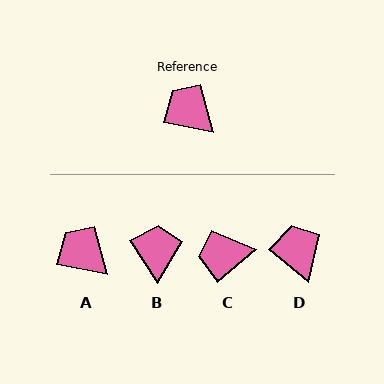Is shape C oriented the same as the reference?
No, it is off by about 52 degrees.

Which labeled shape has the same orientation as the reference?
A.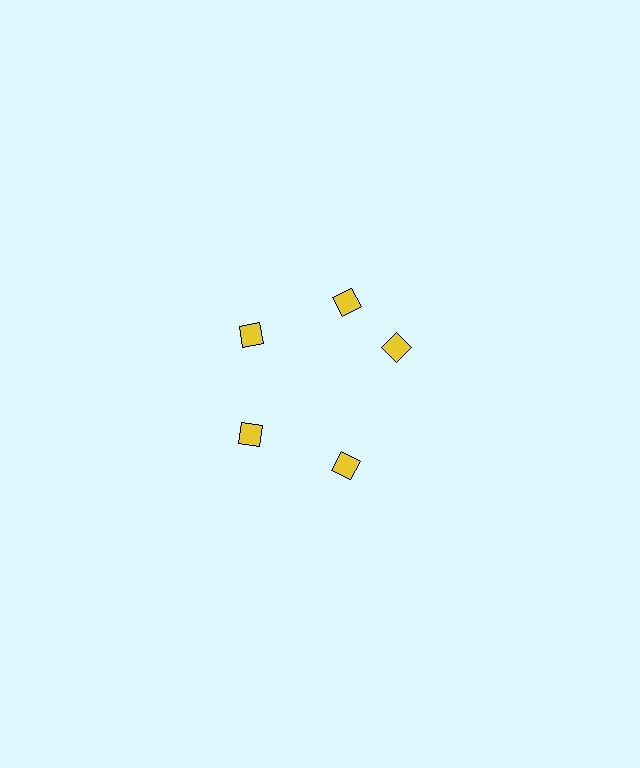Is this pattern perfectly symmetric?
No. The 5 yellow diamonds are arranged in a ring, but one element near the 3 o'clock position is rotated out of alignment along the ring, breaking the 5-fold rotational symmetry.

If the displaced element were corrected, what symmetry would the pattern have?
It would have 5-fold rotational symmetry — the pattern would map onto itself every 72 degrees.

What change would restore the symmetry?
The symmetry would be restored by rotating it back into even spacing with its neighbors so that all 5 diamonds sit at equal angles and equal distance from the center.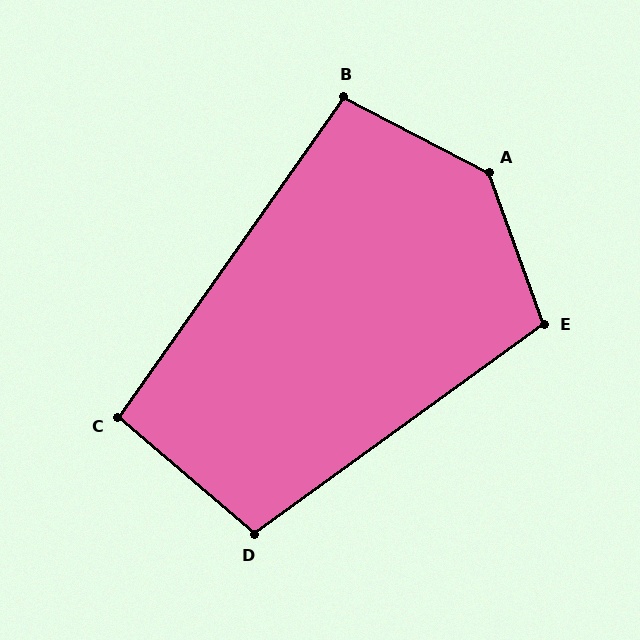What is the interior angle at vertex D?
Approximately 103 degrees (obtuse).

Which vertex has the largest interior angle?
A, at approximately 137 degrees.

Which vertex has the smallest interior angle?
C, at approximately 95 degrees.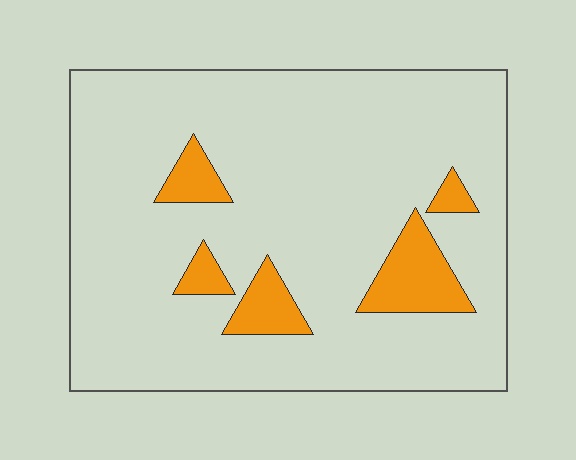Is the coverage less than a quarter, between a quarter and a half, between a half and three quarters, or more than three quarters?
Less than a quarter.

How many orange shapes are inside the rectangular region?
5.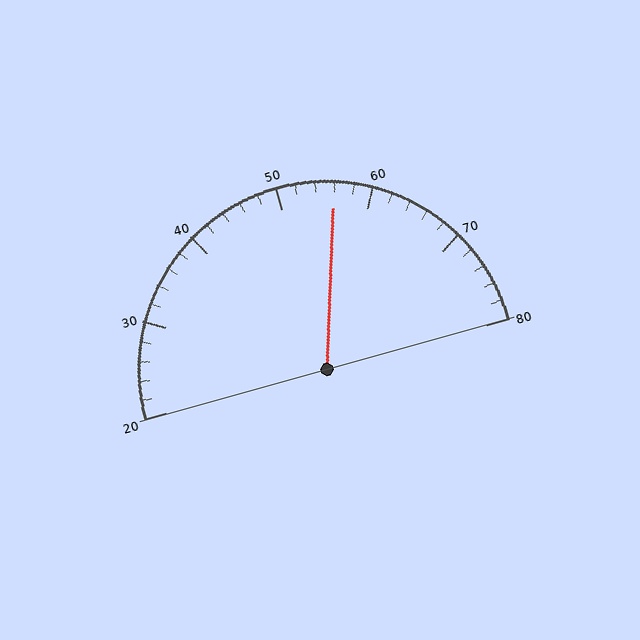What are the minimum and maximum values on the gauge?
The gauge ranges from 20 to 80.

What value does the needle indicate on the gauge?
The needle indicates approximately 56.